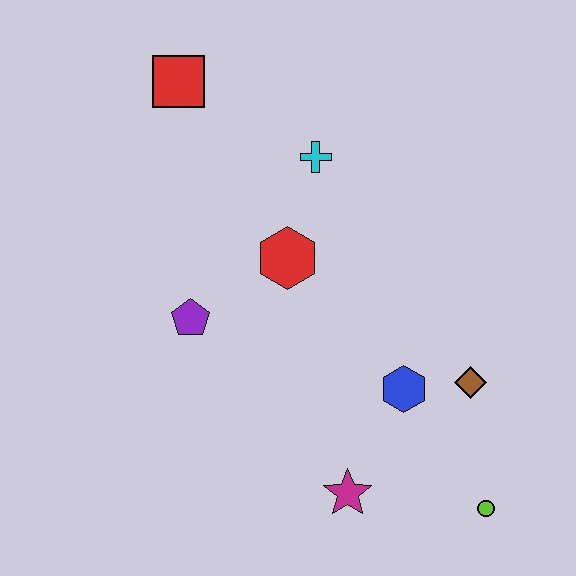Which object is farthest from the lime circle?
The red square is farthest from the lime circle.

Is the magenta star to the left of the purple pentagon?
No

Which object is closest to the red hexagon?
The cyan cross is closest to the red hexagon.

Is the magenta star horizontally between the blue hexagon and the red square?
Yes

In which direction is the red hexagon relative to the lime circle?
The red hexagon is above the lime circle.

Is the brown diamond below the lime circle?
No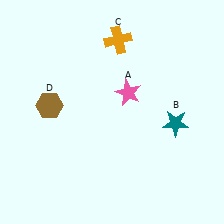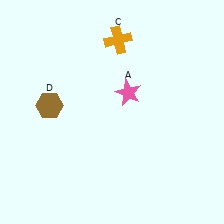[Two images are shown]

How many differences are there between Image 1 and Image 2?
There is 1 difference between the two images.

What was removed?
The teal star (B) was removed in Image 2.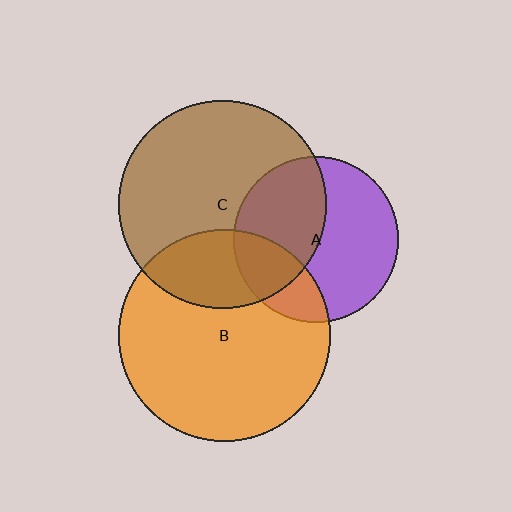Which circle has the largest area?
Circle B (orange).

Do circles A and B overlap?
Yes.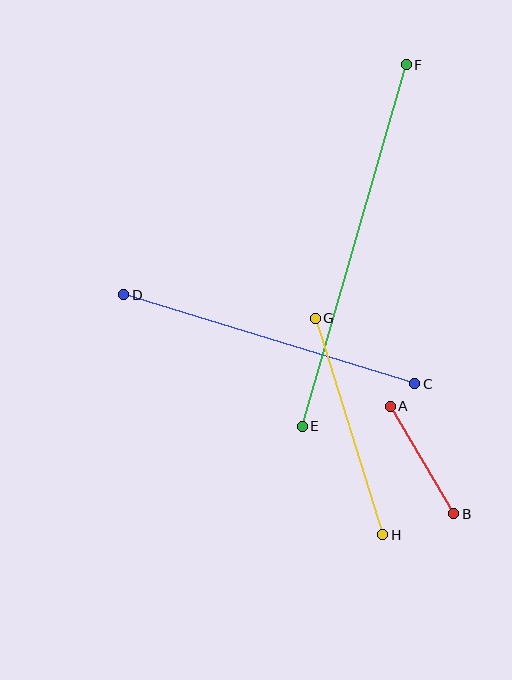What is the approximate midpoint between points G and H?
The midpoint is at approximately (349, 426) pixels.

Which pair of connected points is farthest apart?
Points E and F are farthest apart.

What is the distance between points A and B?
The distance is approximately 124 pixels.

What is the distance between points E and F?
The distance is approximately 376 pixels.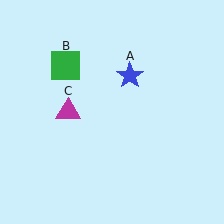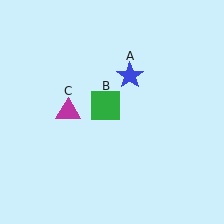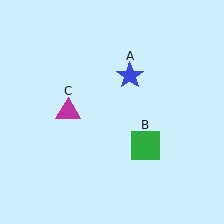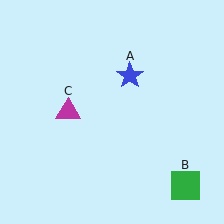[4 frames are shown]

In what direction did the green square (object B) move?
The green square (object B) moved down and to the right.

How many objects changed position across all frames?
1 object changed position: green square (object B).